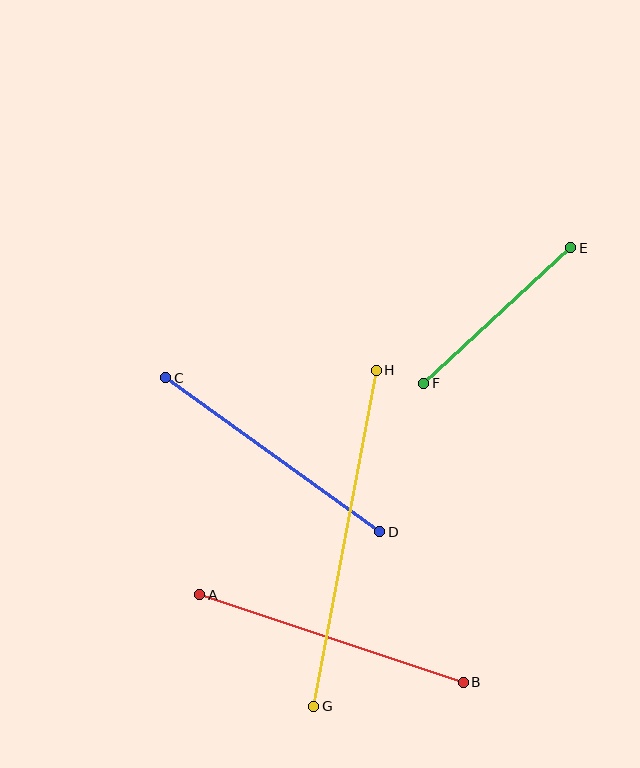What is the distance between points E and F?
The distance is approximately 200 pixels.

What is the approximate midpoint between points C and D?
The midpoint is at approximately (273, 455) pixels.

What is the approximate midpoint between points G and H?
The midpoint is at approximately (345, 538) pixels.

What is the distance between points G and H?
The distance is approximately 342 pixels.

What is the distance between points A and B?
The distance is approximately 278 pixels.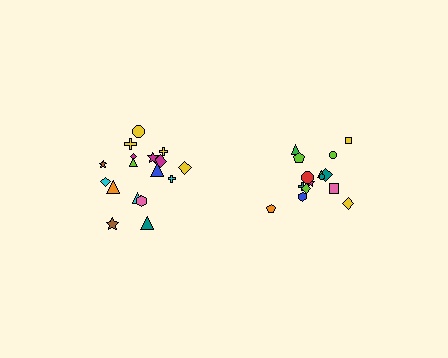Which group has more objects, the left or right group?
The left group.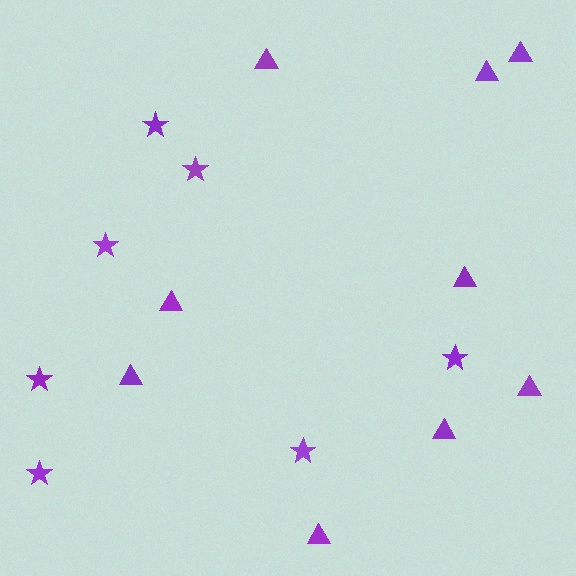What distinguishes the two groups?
There are 2 groups: one group of triangles (9) and one group of stars (7).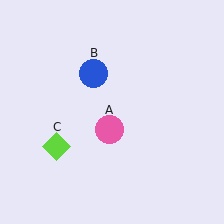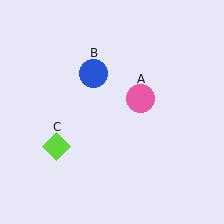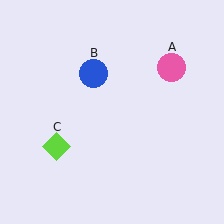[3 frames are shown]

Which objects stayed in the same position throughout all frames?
Blue circle (object B) and lime diamond (object C) remained stationary.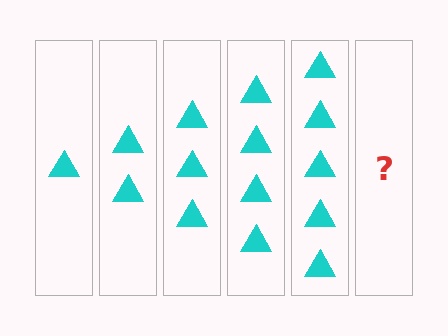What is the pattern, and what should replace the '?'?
The pattern is that each step adds one more triangle. The '?' should be 6 triangles.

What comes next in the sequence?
The next element should be 6 triangles.